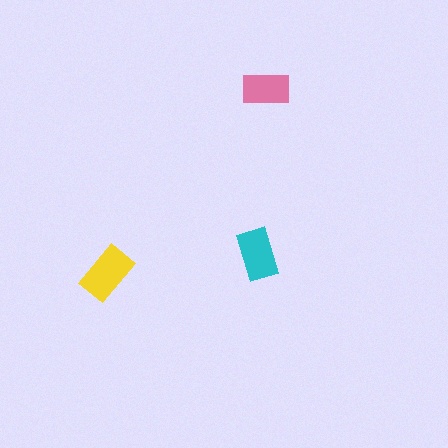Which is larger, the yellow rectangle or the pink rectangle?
The yellow one.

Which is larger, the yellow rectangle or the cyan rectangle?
The yellow one.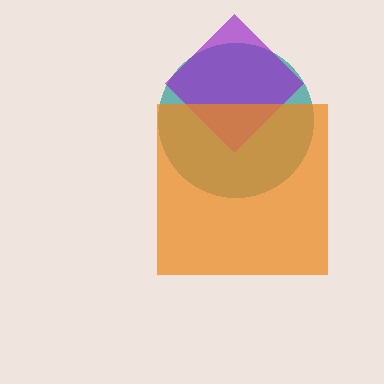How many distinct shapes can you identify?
There are 3 distinct shapes: a teal circle, a purple diamond, an orange square.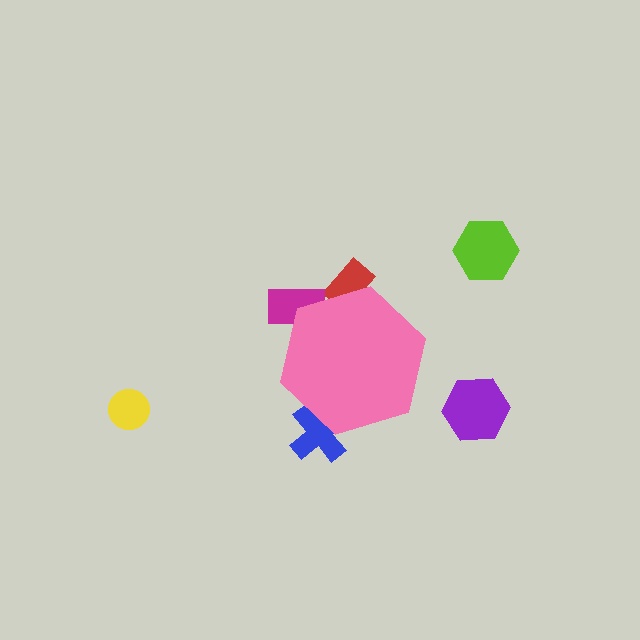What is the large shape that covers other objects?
A pink hexagon.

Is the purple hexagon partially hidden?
No, the purple hexagon is fully visible.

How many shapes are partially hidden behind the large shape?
3 shapes are partially hidden.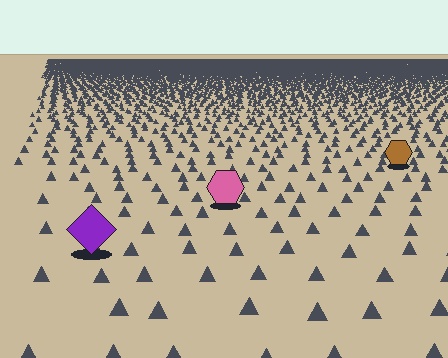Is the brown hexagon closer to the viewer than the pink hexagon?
No. The pink hexagon is closer — you can tell from the texture gradient: the ground texture is coarser near it.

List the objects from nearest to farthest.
From nearest to farthest: the purple diamond, the pink hexagon, the brown hexagon.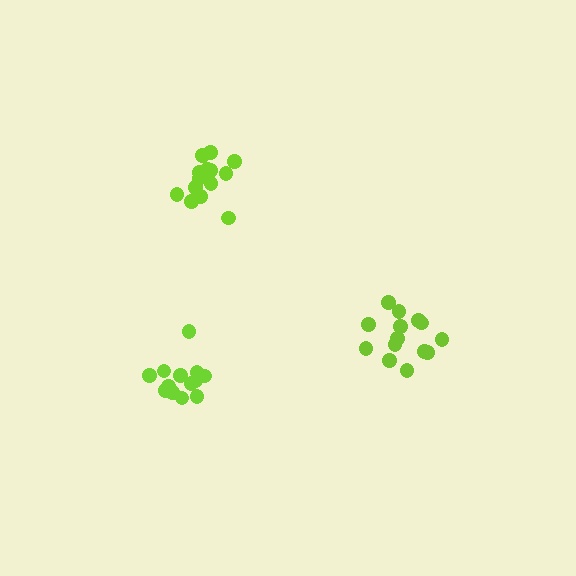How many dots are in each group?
Group 1: 16 dots, Group 2: 14 dots, Group 3: 14 dots (44 total).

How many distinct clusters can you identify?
There are 3 distinct clusters.